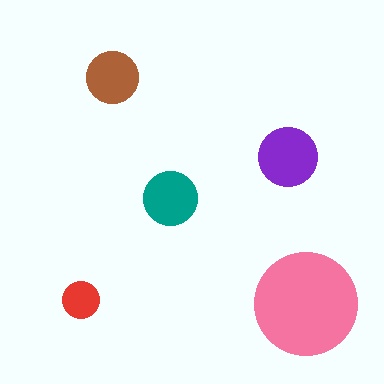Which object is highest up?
The brown circle is topmost.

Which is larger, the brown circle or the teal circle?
The teal one.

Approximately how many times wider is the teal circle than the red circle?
About 1.5 times wider.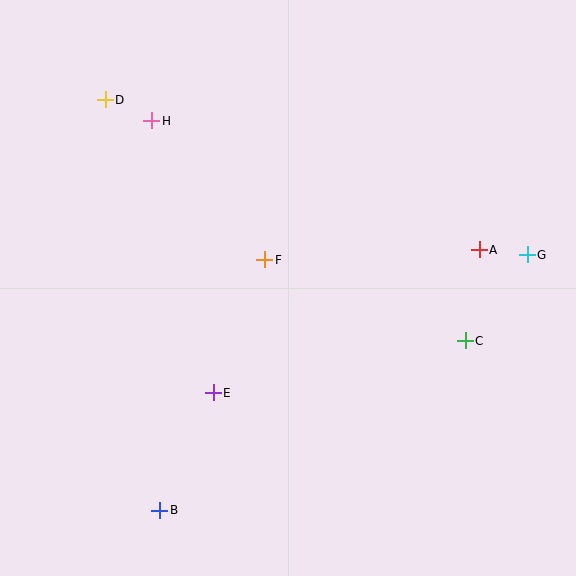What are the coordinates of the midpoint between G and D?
The midpoint between G and D is at (316, 177).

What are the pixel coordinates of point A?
Point A is at (479, 250).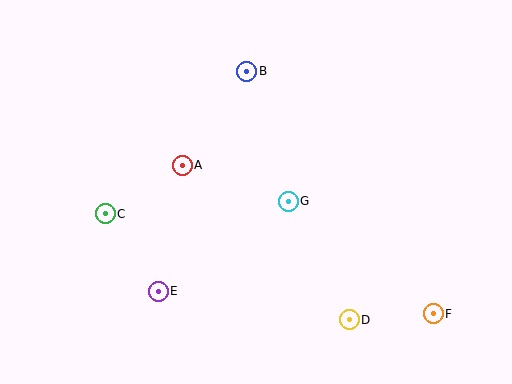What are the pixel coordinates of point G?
Point G is at (288, 201).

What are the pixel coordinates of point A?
Point A is at (182, 165).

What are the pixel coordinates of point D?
Point D is at (349, 320).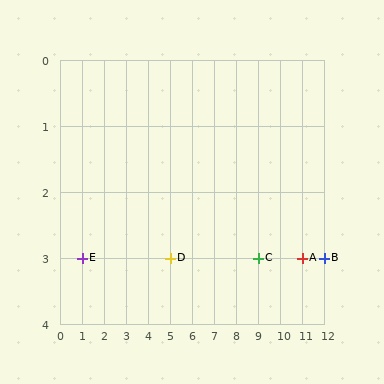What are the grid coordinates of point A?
Point A is at grid coordinates (11, 3).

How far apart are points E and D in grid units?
Points E and D are 4 columns apart.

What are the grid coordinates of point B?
Point B is at grid coordinates (12, 3).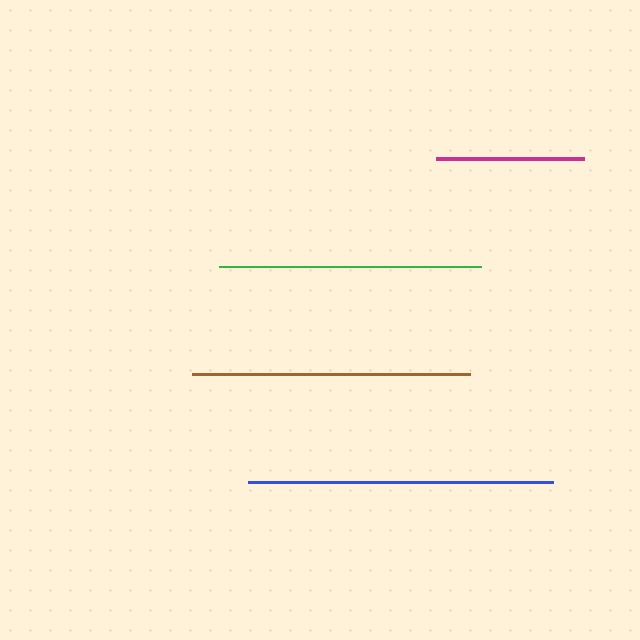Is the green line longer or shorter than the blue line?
The blue line is longer than the green line.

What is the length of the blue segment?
The blue segment is approximately 306 pixels long.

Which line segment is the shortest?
The magenta line is the shortest at approximately 149 pixels.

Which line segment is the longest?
The blue line is the longest at approximately 306 pixels.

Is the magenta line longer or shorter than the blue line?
The blue line is longer than the magenta line.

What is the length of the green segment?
The green segment is approximately 261 pixels long.